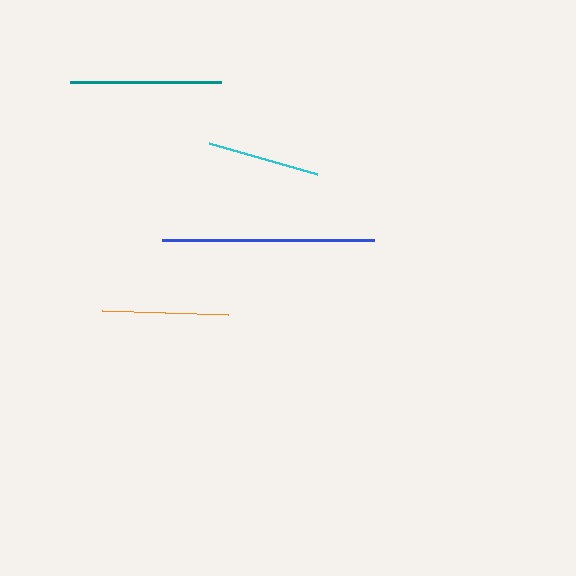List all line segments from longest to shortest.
From longest to shortest: blue, teal, orange, cyan.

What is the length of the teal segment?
The teal segment is approximately 151 pixels long.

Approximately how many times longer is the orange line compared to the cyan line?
The orange line is approximately 1.1 times the length of the cyan line.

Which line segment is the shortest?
The cyan line is the shortest at approximately 112 pixels.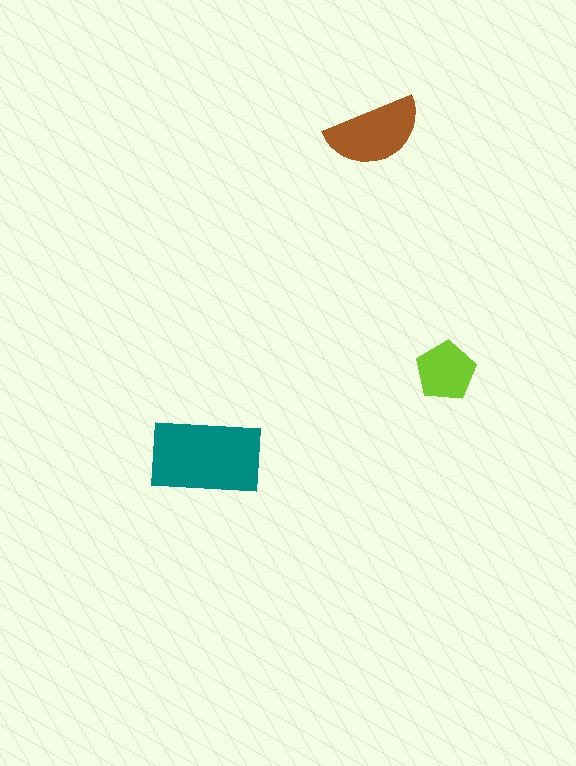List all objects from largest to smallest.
The teal rectangle, the brown semicircle, the lime pentagon.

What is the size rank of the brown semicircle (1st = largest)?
2nd.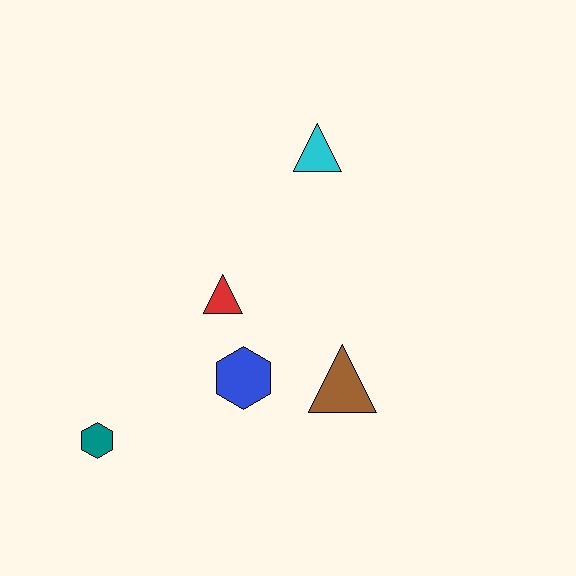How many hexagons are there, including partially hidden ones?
There are 2 hexagons.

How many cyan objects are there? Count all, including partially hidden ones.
There is 1 cyan object.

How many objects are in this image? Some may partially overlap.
There are 5 objects.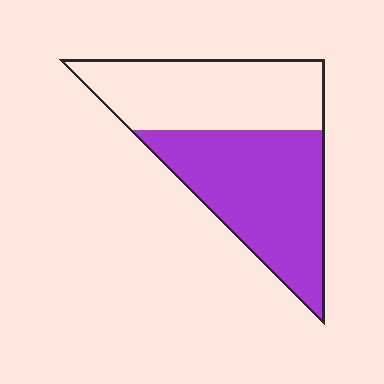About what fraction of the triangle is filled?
About one half (1/2).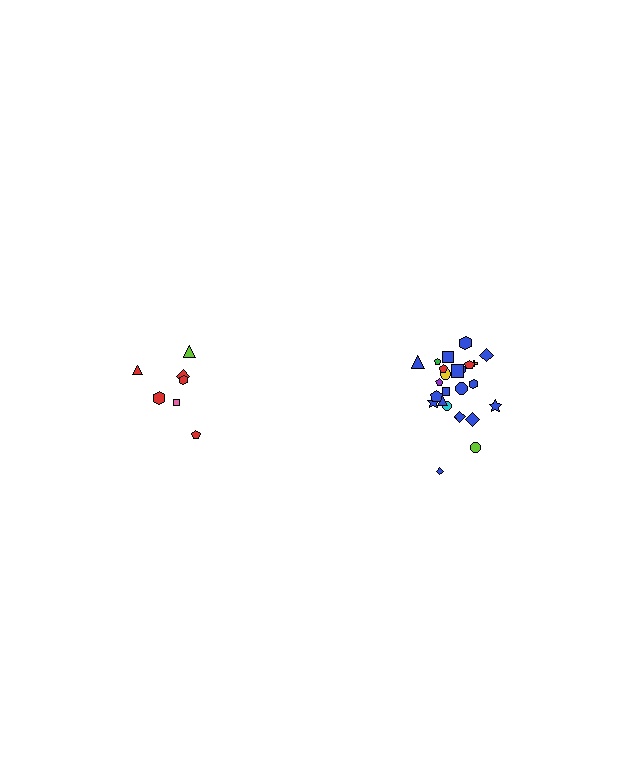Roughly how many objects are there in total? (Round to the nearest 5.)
Roughly 30 objects in total.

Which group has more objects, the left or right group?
The right group.